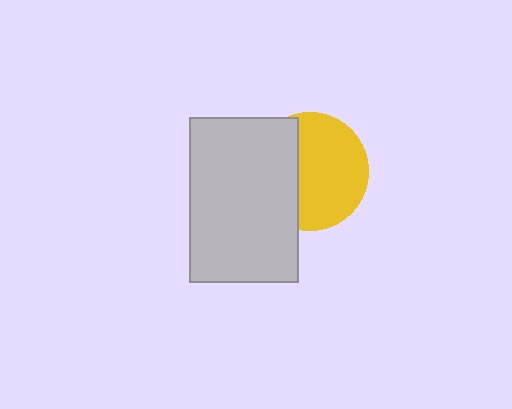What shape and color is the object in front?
The object in front is a light gray rectangle.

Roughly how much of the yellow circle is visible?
About half of it is visible (roughly 62%).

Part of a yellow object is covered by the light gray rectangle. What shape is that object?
It is a circle.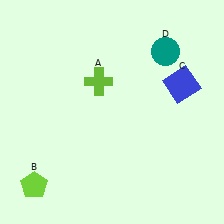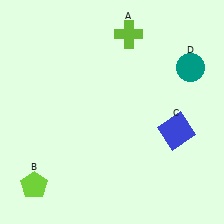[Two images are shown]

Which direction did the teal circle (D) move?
The teal circle (D) moved right.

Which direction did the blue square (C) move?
The blue square (C) moved down.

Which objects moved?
The objects that moved are: the lime cross (A), the blue square (C), the teal circle (D).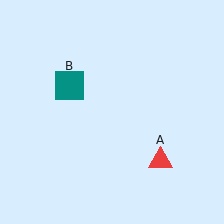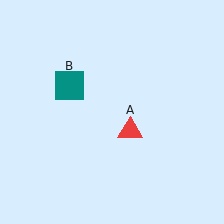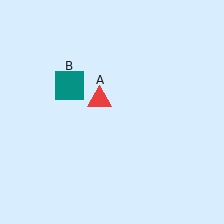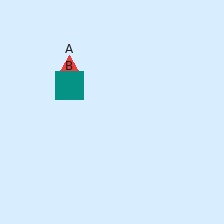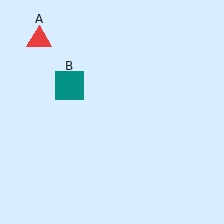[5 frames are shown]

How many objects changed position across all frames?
1 object changed position: red triangle (object A).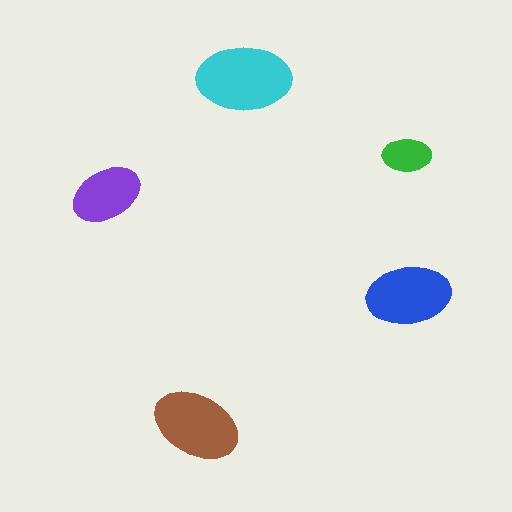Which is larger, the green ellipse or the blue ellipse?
The blue one.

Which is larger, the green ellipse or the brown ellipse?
The brown one.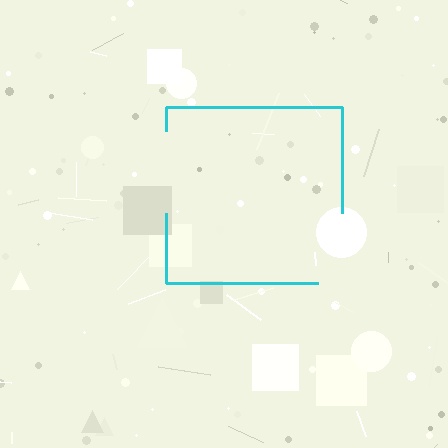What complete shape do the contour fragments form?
The contour fragments form a square.